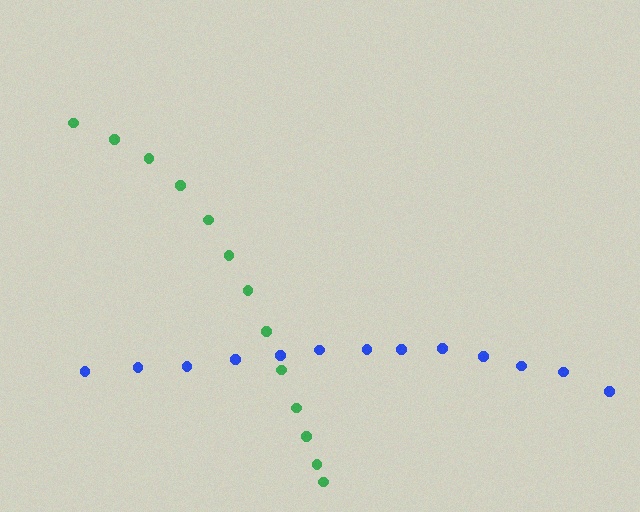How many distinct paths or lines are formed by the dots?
There are 2 distinct paths.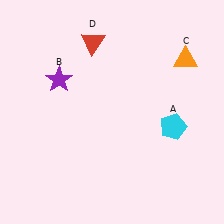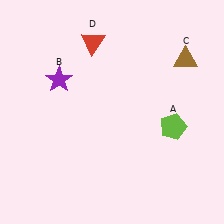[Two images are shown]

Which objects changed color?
A changed from cyan to lime. C changed from orange to brown.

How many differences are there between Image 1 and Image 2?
There are 2 differences between the two images.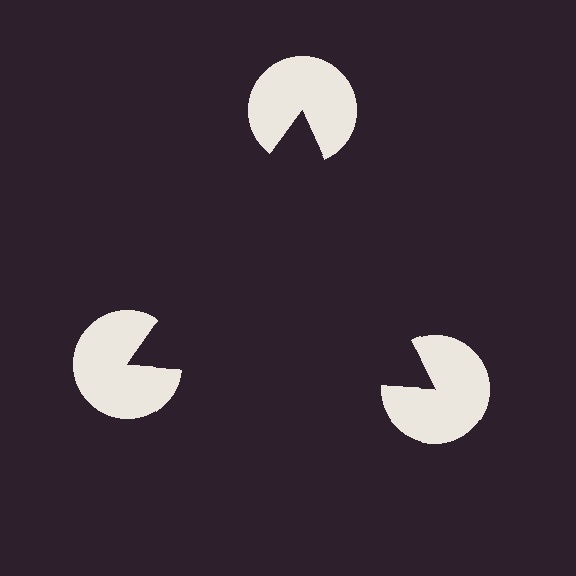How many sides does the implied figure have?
3 sides.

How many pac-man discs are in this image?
There are 3 — one at each vertex of the illusory triangle.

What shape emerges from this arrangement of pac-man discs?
An illusory triangle — its edges are inferred from the aligned wedge cuts in the pac-man discs, not physically drawn.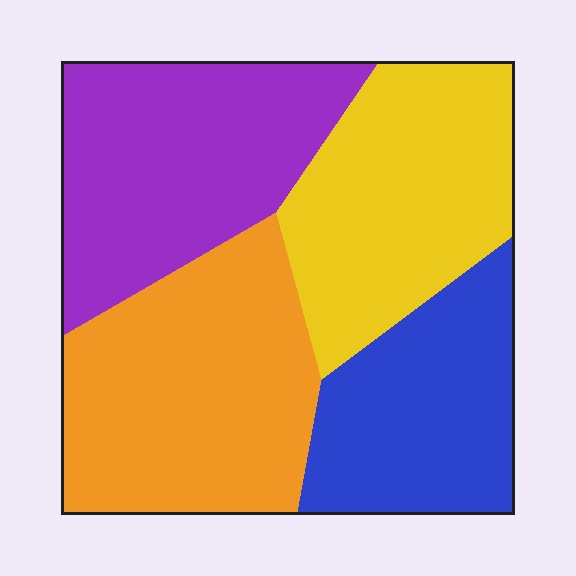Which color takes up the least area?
Blue, at roughly 20%.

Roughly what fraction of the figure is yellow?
Yellow covers 25% of the figure.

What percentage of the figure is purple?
Purple takes up between a quarter and a half of the figure.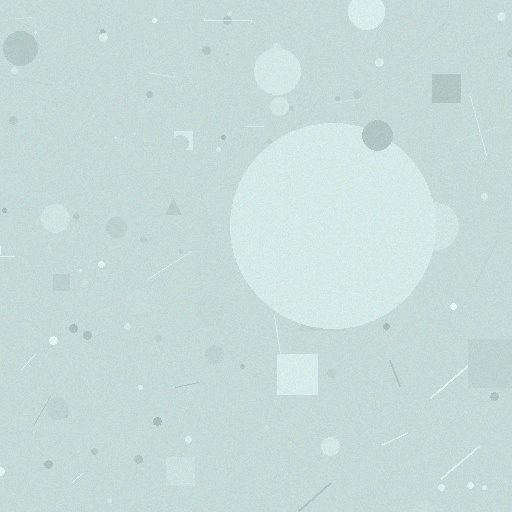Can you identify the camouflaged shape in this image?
The camouflaged shape is a circle.